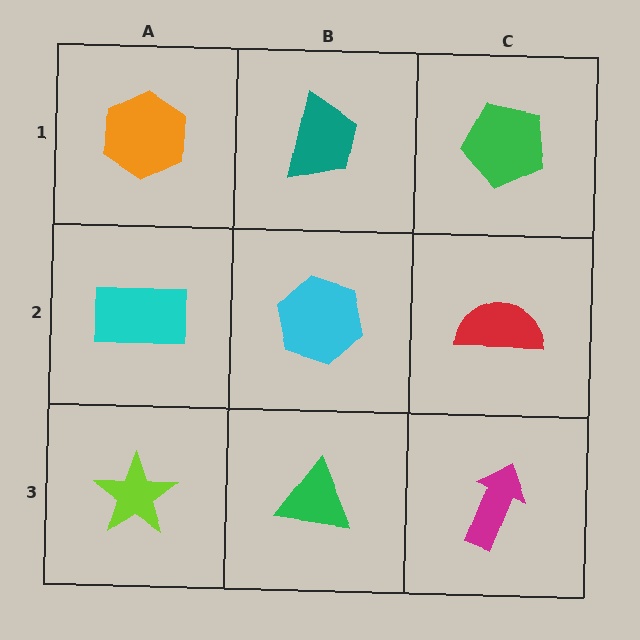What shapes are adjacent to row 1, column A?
A cyan rectangle (row 2, column A), a teal trapezoid (row 1, column B).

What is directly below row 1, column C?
A red semicircle.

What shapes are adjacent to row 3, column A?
A cyan rectangle (row 2, column A), a green triangle (row 3, column B).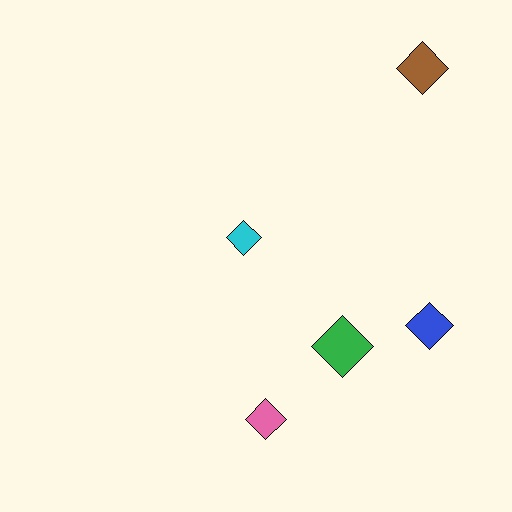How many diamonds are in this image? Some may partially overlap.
There are 5 diamonds.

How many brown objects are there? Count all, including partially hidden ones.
There is 1 brown object.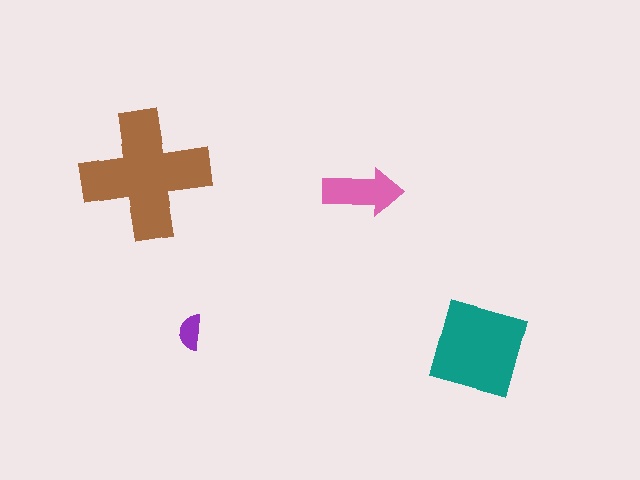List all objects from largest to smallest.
The brown cross, the teal diamond, the pink arrow, the purple semicircle.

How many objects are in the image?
There are 4 objects in the image.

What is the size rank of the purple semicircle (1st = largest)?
4th.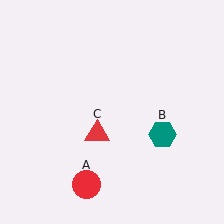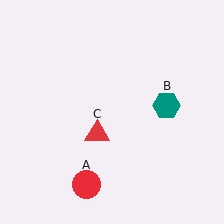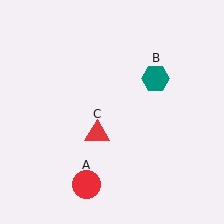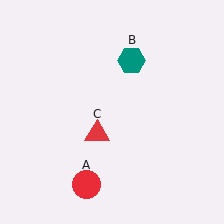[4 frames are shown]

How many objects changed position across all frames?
1 object changed position: teal hexagon (object B).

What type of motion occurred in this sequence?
The teal hexagon (object B) rotated counterclockwise around the center of the scene.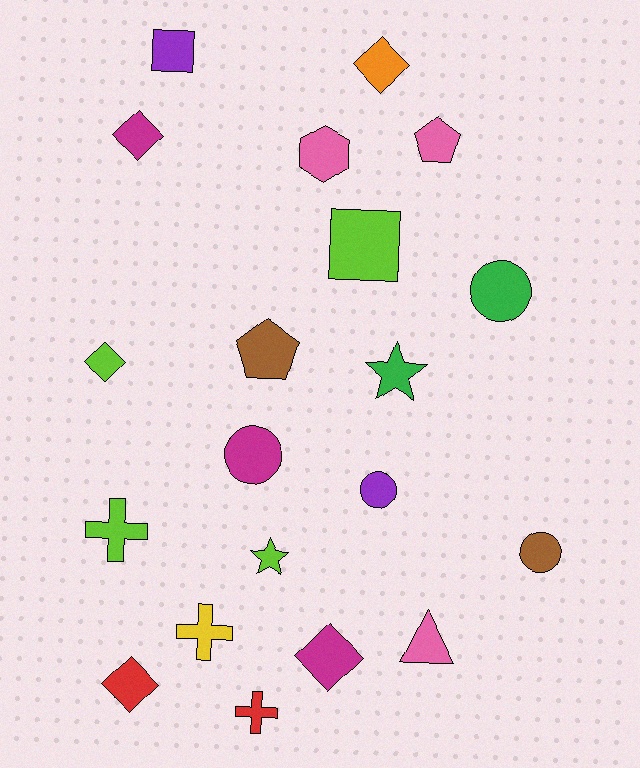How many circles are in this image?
There are 4 circles.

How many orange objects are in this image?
There is 1 orange object.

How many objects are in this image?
There are 20 objects.